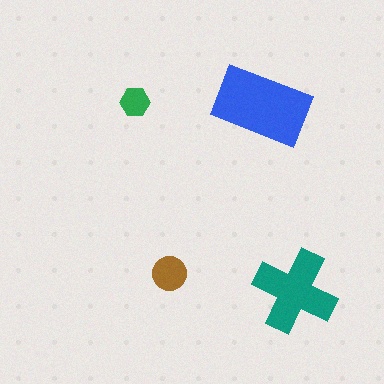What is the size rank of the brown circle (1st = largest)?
3rd.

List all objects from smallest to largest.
The green hexagon, the brown circle, the teal cross, the blue rectangle.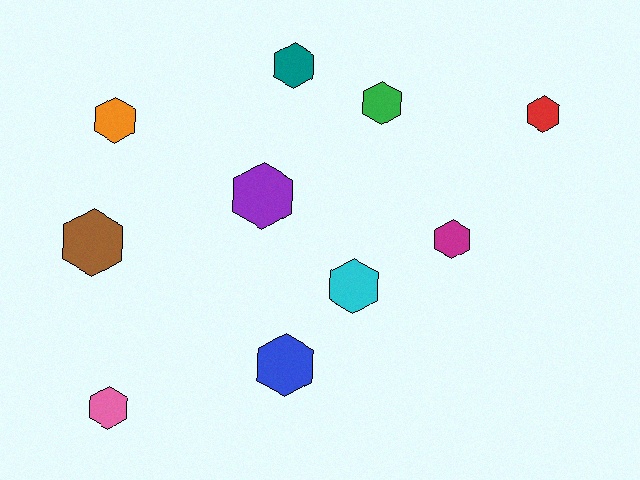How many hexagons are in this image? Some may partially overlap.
There are 10 hexagons.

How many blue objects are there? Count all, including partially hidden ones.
There is 1 blue object.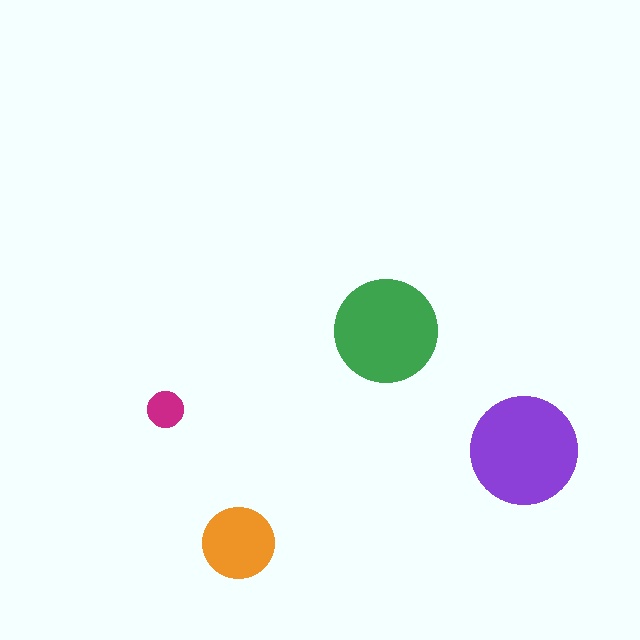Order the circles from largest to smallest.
the purple one, the green one, the orange one, the magenta one.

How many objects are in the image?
There are 4 objects in the image.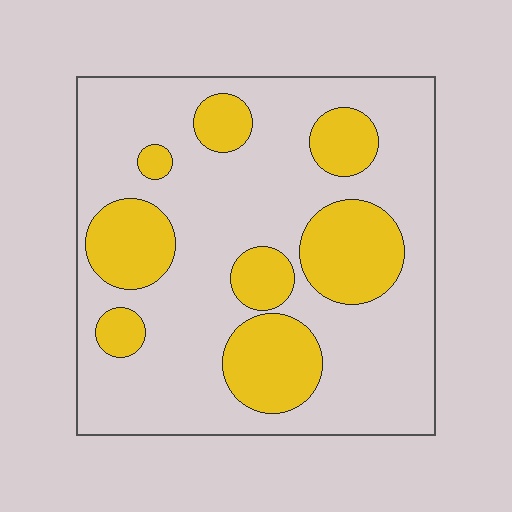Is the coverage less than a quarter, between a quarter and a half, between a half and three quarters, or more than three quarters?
Between a quarter and a half.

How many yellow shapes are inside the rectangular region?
8.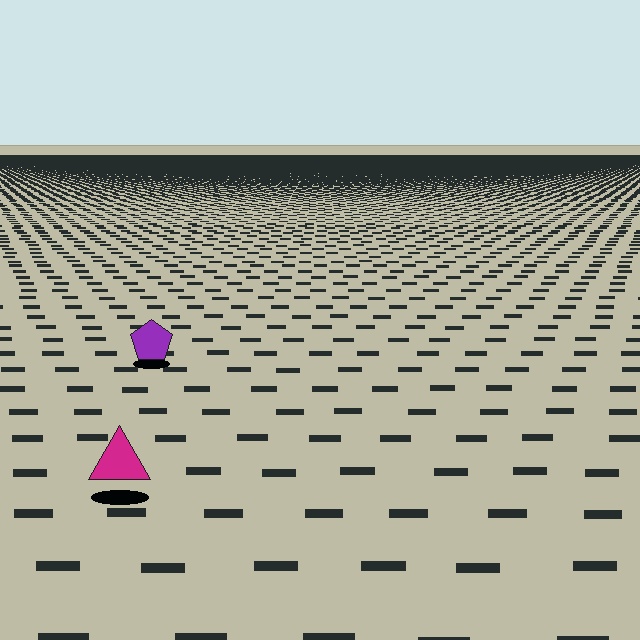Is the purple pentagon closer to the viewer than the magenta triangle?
No. The magenta triangle is closer — you can tell from the texture gradient: the ground texture is coarser near it.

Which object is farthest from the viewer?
The purple pentagon is farthest from the viewer. It appears smaller and the ground texture around it is denser.